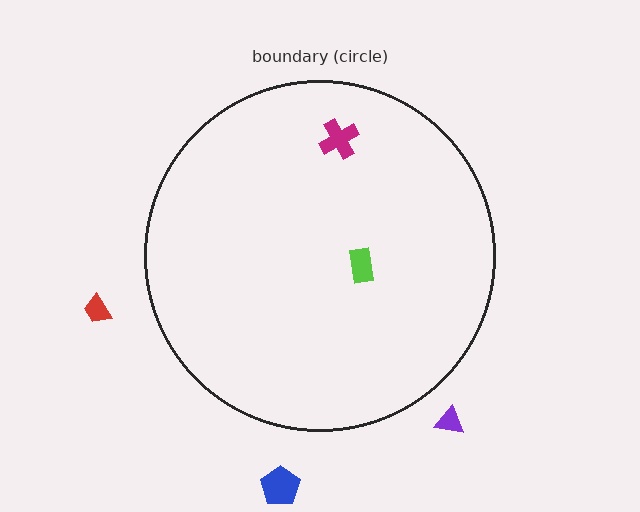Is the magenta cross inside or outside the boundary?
Inside.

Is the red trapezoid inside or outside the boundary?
Outside.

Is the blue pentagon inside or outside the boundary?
Outside.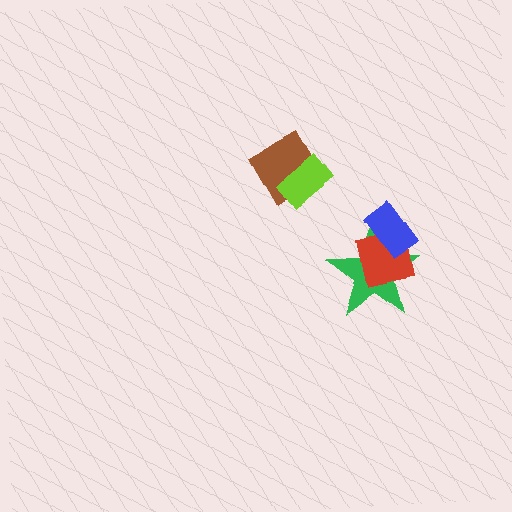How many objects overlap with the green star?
2 objects overlap with the green star.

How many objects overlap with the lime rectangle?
1 object overlaps with the lime rectangle.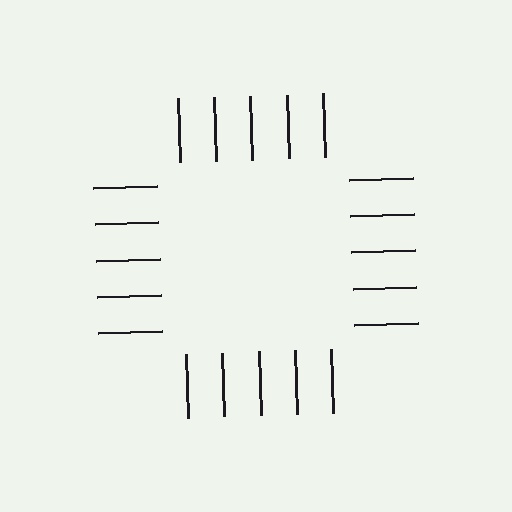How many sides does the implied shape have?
4 sides — the line-ends trace a square.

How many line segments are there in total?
20 — 5 along each of the 4 edges.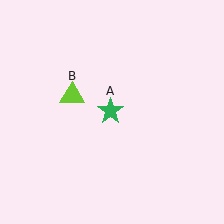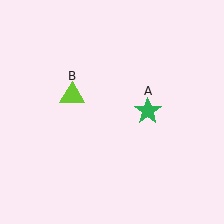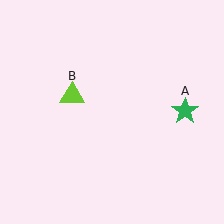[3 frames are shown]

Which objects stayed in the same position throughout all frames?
Lime triangle (object B) remained stationary.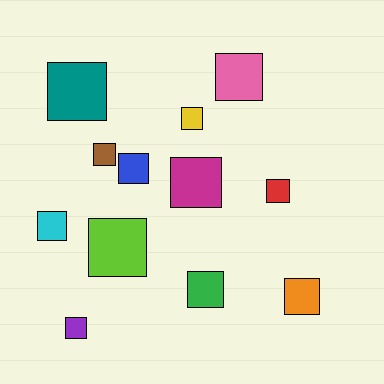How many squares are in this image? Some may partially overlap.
There are 12 squares.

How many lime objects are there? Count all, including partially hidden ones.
There is 1 lime object.